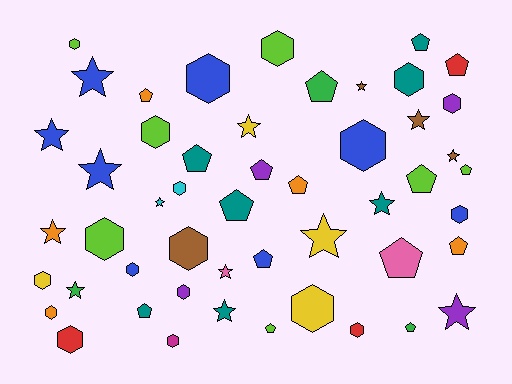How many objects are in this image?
There are 50 objects.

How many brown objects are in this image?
There are 4 brown objects.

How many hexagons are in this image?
There are 19 hexagons.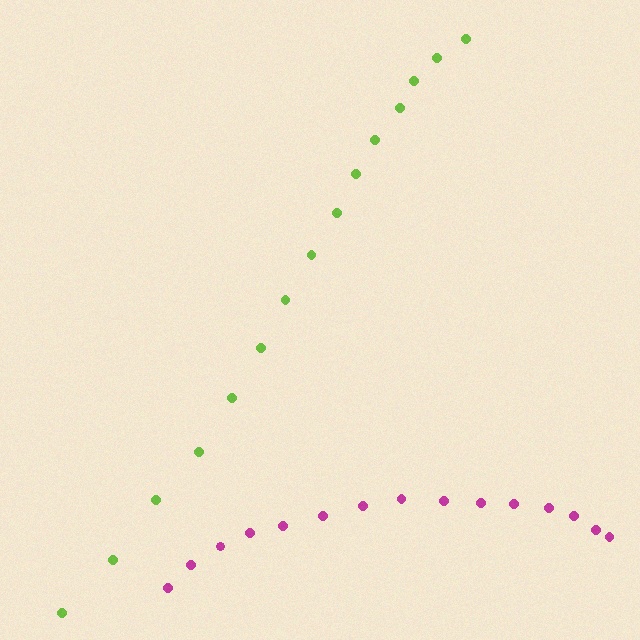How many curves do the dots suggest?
There are 2 distinct paths.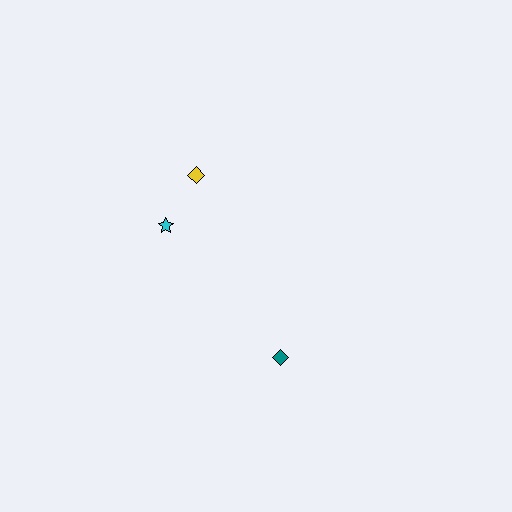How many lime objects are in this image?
There are no lime objects.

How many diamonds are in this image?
There are 2 diamonds.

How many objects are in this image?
There are 3 objects.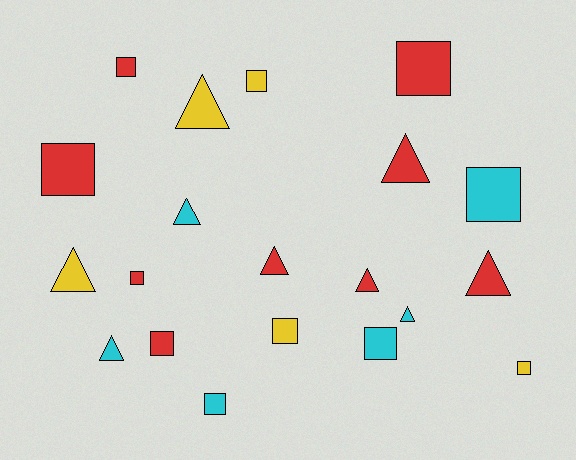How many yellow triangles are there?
There are 2 yellow triangles.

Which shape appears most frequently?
Square, with 11 objects.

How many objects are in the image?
There are 20 objects.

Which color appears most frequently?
Red, with 9 objects.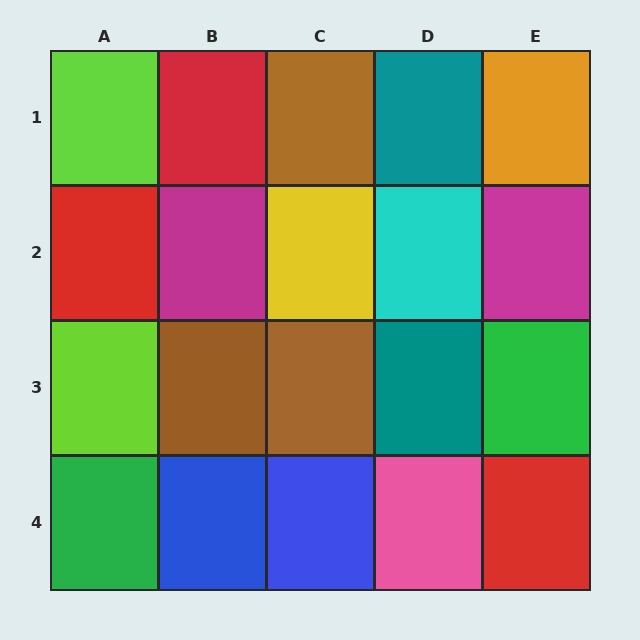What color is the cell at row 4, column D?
Pink.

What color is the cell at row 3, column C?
Brown.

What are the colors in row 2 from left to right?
Red, magenta, yellow, cyan, magenta.